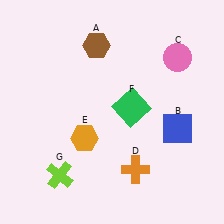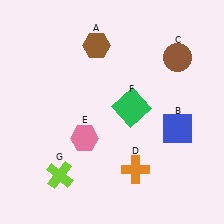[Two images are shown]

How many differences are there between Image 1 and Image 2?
There are 2 differences between the two images.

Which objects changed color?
C changed from pink to brown. E changed from orange to pink.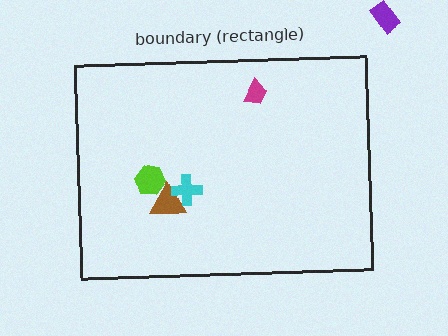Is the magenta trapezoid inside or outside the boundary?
Inside.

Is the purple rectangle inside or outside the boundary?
Outside.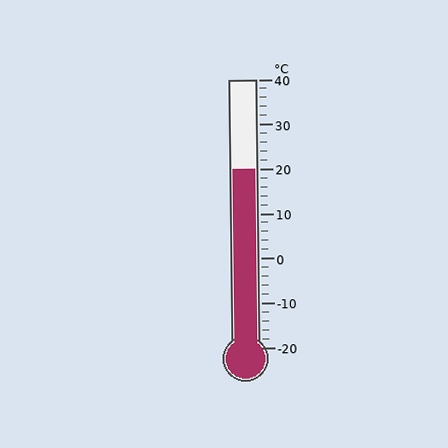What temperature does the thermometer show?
The thermometer shows approximately 20°C.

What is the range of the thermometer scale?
The thermometer scale ranges from -20°C to 40°C.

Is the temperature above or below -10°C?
The temperature is above -10°C.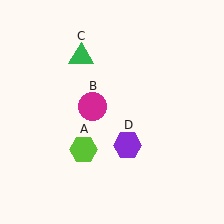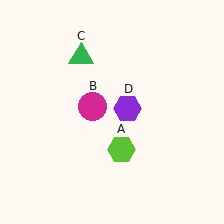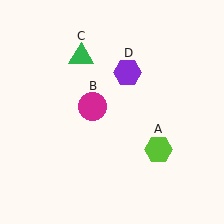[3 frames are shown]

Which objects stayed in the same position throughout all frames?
Magenta circle (object B) and green triangle (object C) remained stationary.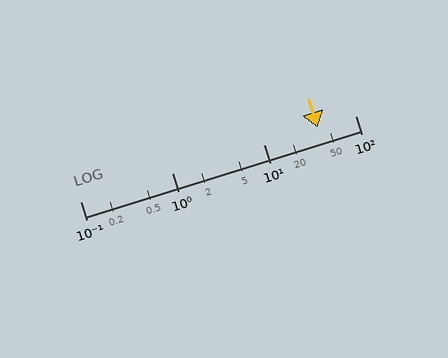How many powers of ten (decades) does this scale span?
The scale spans 3 decades, from 0.1 to 100.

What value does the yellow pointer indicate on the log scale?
The pointer indicates approximately 39.